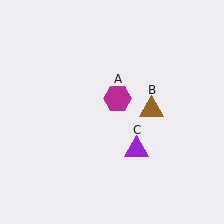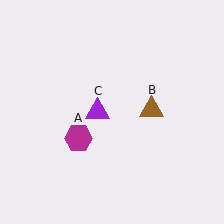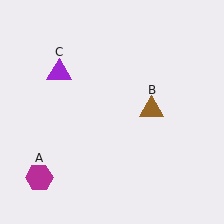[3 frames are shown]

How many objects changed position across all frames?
2 objects changed position: magenta hexagon (object A), purple triangle (object C).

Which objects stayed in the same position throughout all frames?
Brown triangle (object B) remained stationary.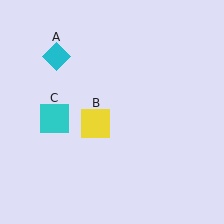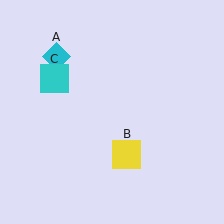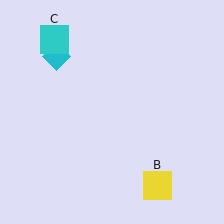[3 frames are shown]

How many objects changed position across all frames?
2 objects changed position: yellow square (object B), cyan square (object C).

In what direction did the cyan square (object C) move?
The cyan square (object C) moved up.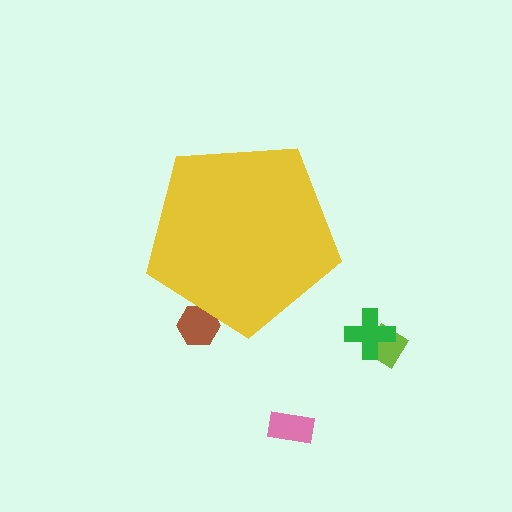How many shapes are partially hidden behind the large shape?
1 shape is partially hidden.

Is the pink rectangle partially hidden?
No, the pink rectangle is fully visible.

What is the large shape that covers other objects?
A yellow pentagon.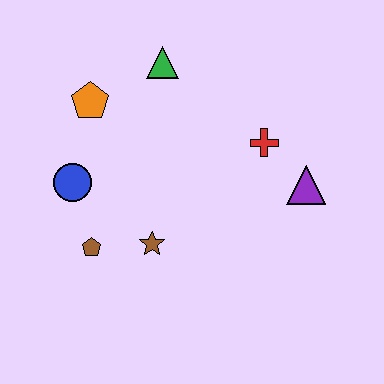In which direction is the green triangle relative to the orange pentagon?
The green triangle is to the right of the orange pentagon.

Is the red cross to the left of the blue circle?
No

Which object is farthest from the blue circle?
The purple triangle is farthest from the blue circle.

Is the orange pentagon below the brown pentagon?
No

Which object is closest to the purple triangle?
The red cross is closest to the purple triangle.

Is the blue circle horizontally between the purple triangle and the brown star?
No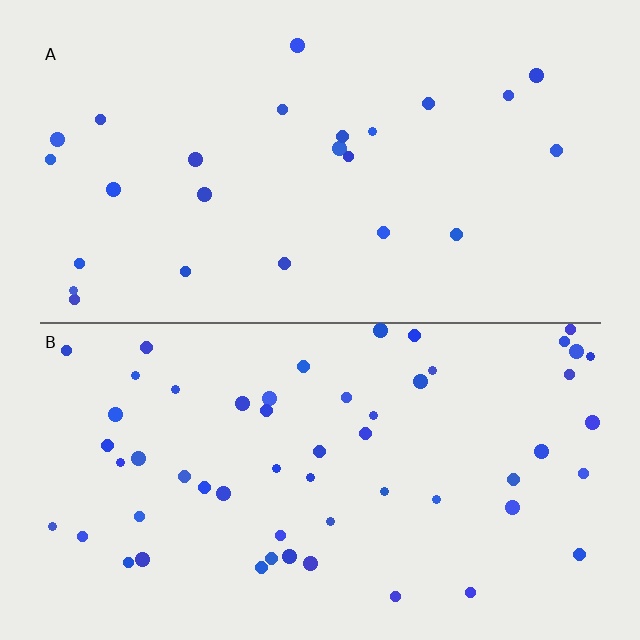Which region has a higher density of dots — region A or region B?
B (the bottom).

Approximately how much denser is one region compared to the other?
Approximately 2.3× — region B over region A.